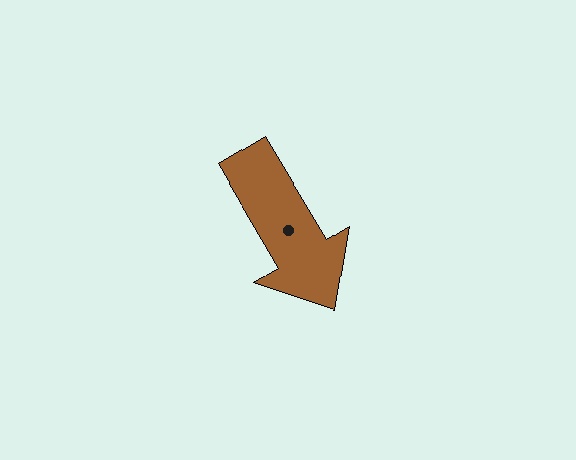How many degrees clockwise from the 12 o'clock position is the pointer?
Approximately 149 degrees.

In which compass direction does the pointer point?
Southeast.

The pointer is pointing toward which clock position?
Roughly 5 o'clock.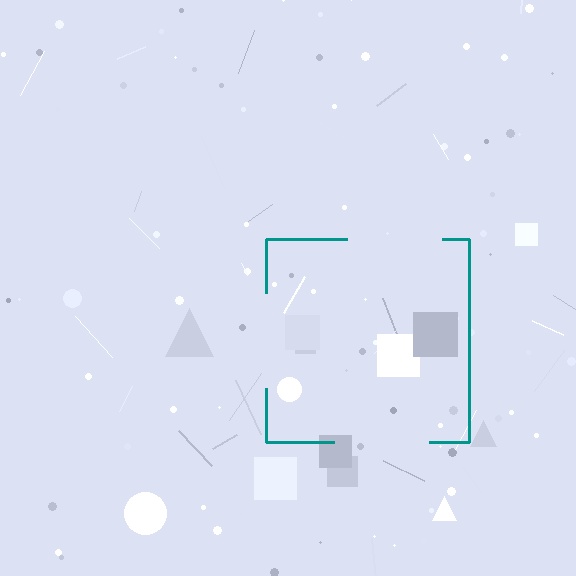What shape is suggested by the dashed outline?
The dashed outline suggests a square.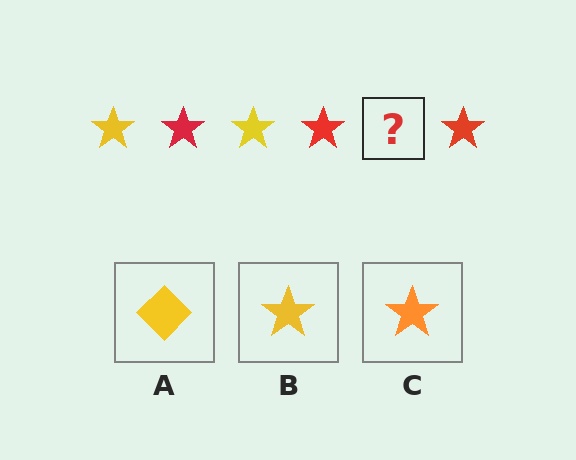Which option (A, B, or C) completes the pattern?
B.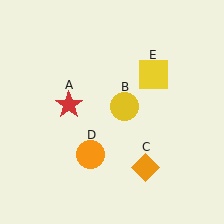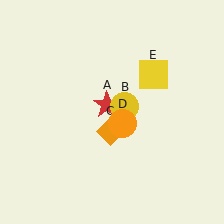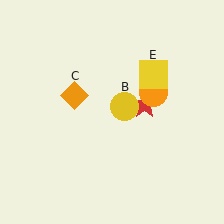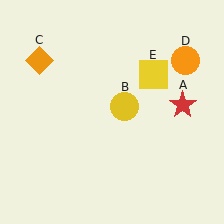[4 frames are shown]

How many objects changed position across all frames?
3 objects changed position: red star (object A), orange diamond (object C), orange circle (object D).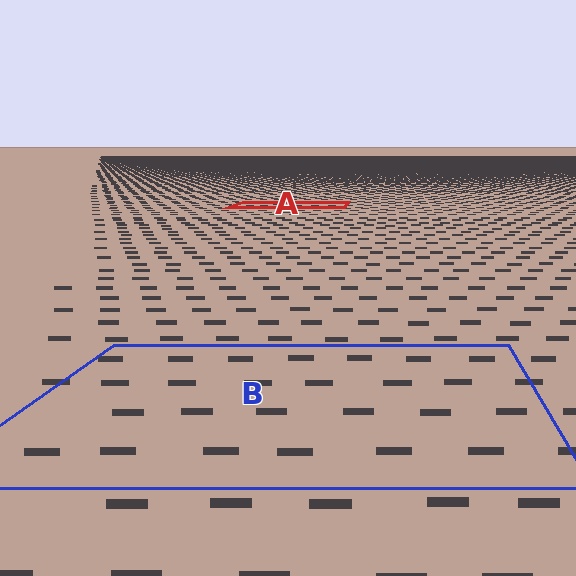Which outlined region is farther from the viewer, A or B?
Region A is farther from the viewer — the texture elements inside it appear smaller and more densely packed.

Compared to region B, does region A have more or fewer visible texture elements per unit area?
Region A has more texture elements per unit area — they are packed more densely because it is farther away.